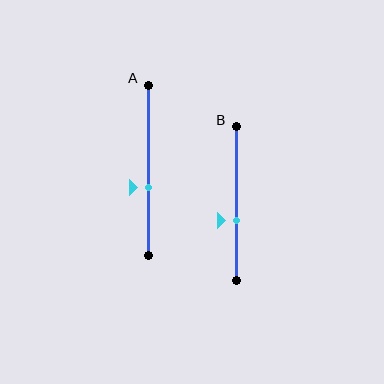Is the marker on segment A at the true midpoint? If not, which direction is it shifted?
No, the marker on segment A is shifted downward by about 10% of the segment length.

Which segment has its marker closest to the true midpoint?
Segment A has its marker closest to the true midpoint.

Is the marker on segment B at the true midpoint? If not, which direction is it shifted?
No, the marker on segment B is shifted downward by about 11% of the segment length.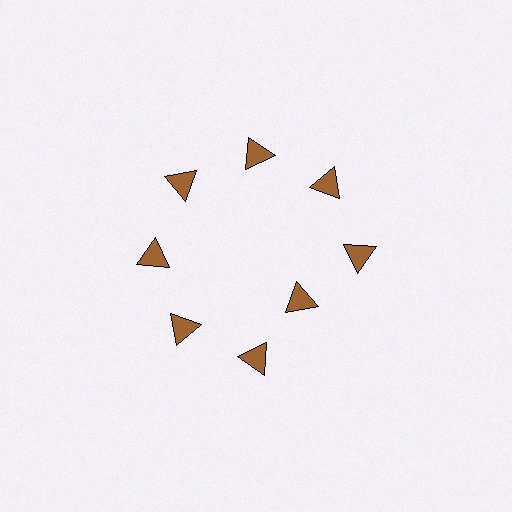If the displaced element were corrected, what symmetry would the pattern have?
It would have 8-fold rotational symmetry — the pattern would map onto itself every 45 degrees.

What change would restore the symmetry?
The symmetry would be restored by moving it outward, back onto the ring so that all 8 triangles sit at equal angles and equal distance from the center.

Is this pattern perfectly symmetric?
No. The 8 brown triangles are arranged in a ring, but one element near the 4 o'clock position is pulled inward toward the center, breaking the 8-fold rotational symmetry.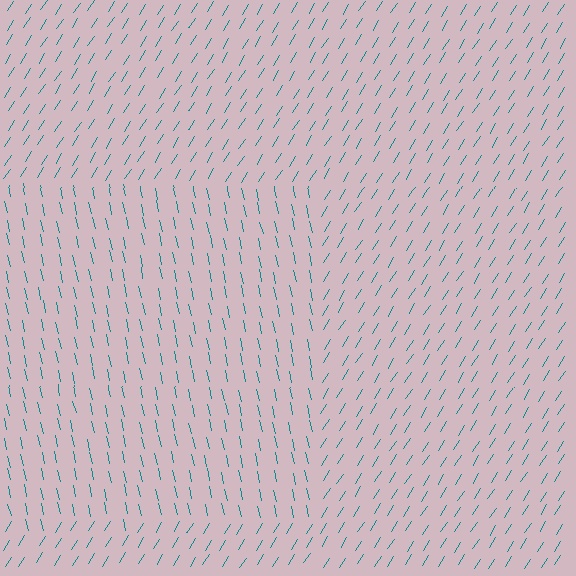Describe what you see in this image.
The image is filled with small teal line segments. A rectangle region in the image has lines oriented differently from the surrounding lines, creating a visible texture boundary.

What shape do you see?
I see a rectangle.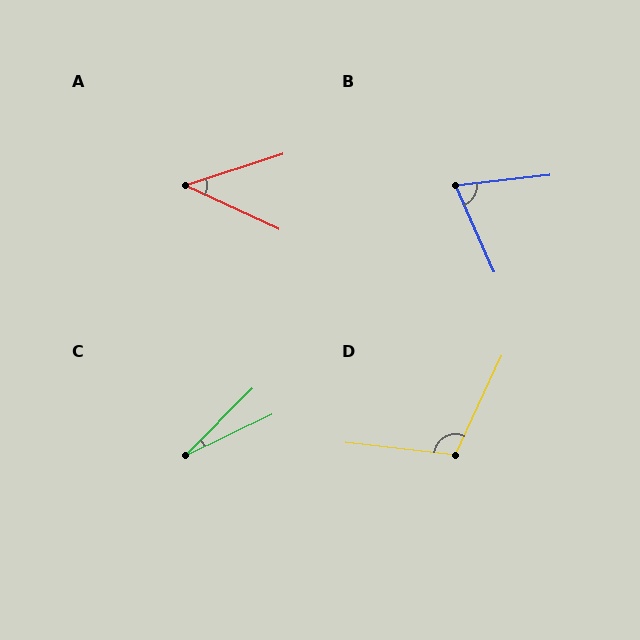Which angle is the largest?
D, at approximately 109 degrees.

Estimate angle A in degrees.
Approximately 43 degrees.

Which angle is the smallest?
C, at approximately 19 degrees.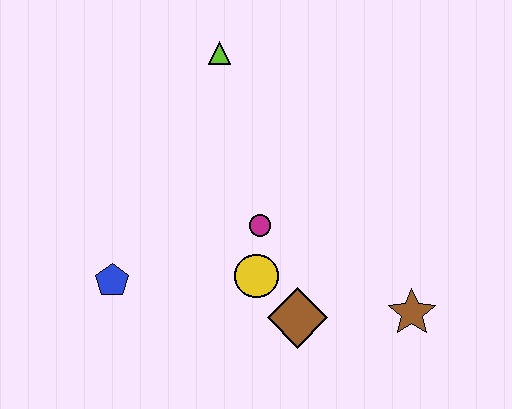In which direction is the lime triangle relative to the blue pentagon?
The lime triangle is above the blue pentagon.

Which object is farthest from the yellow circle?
The lime triangle is farthest from the yellow circle.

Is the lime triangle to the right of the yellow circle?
No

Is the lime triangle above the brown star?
Yes